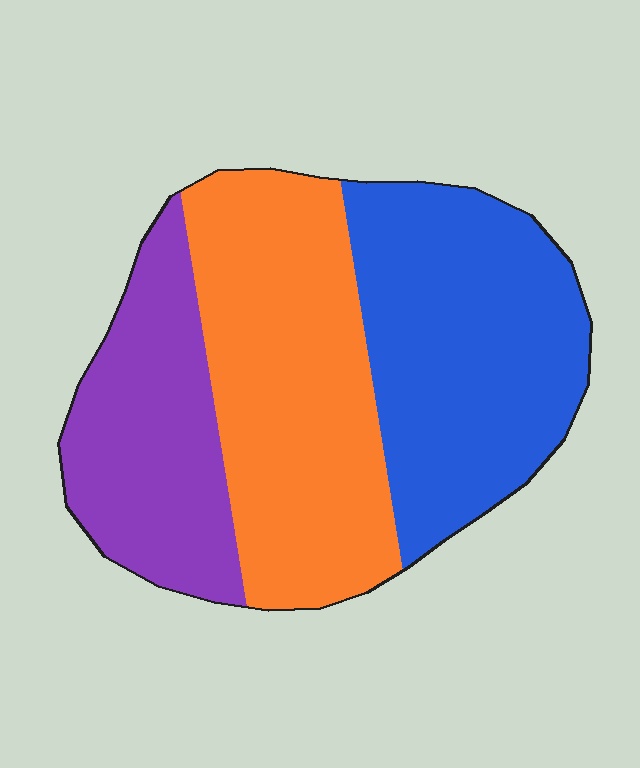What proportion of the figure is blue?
Blue takes up about three eighths (3/8) of the figure.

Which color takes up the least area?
Purple, at roughly 25%.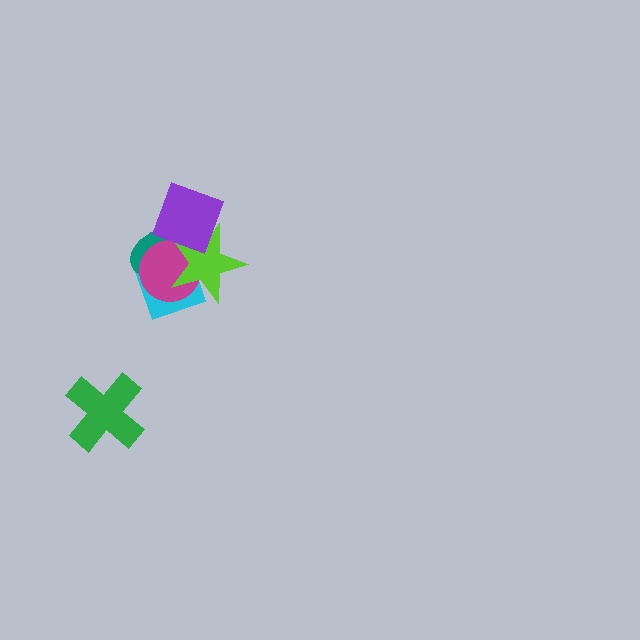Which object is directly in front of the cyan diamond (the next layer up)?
The teal ellipse is directly in front of the cyan diamond.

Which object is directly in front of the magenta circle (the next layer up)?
The lime star is directly in front of the magenta circle.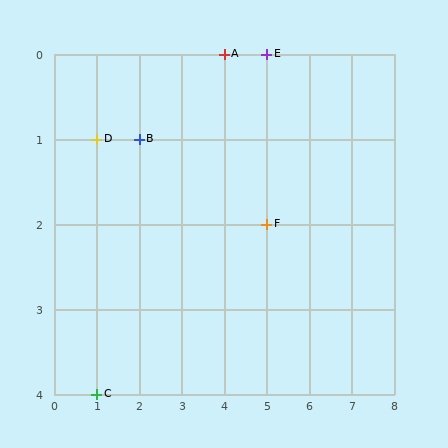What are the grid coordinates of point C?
Point C is at grid coordinates (1, 4).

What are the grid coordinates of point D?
Point D is at grid coordinates (1, 1).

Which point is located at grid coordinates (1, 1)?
Point D is at (1, 1).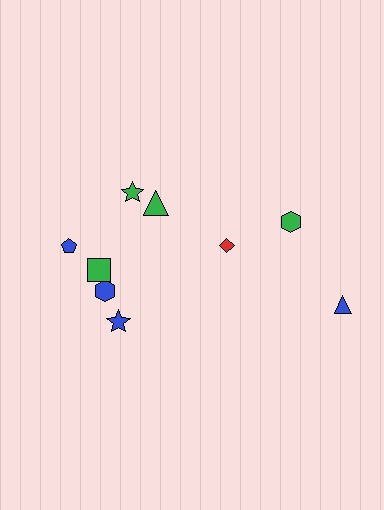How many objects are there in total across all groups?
There are 9 objects.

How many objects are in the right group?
There are 3 objects.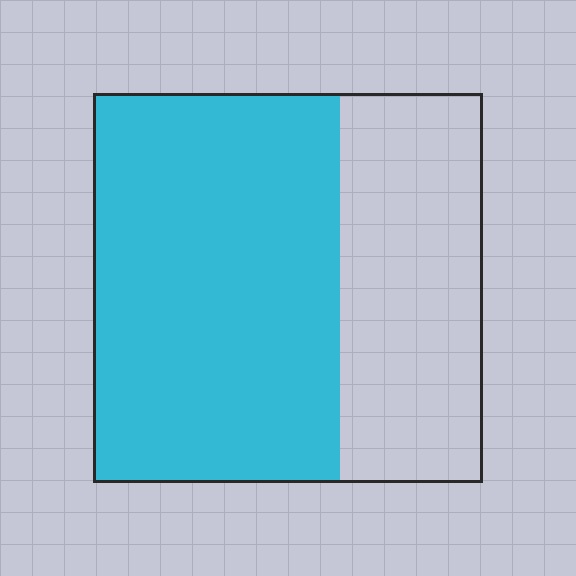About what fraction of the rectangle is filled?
About five eighths (5/8).